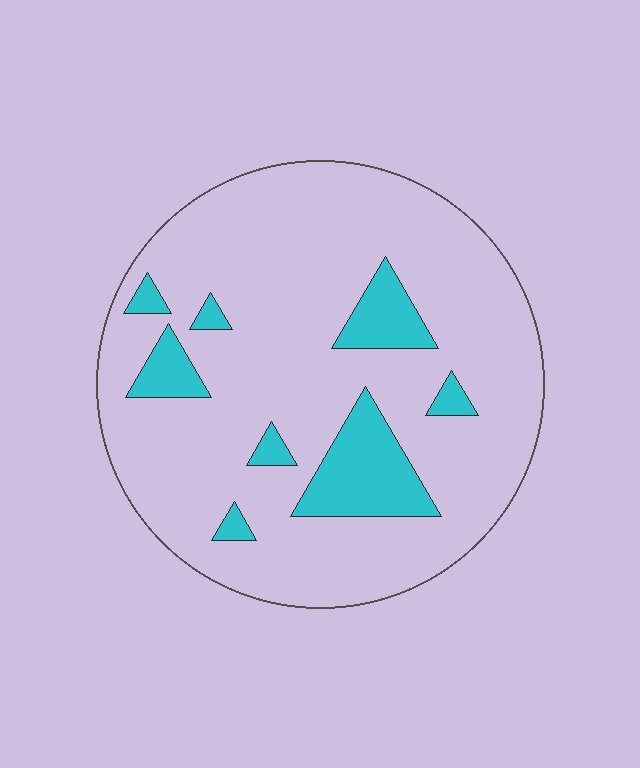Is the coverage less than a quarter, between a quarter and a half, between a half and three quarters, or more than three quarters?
Less than a quarter.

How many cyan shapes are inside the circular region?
8.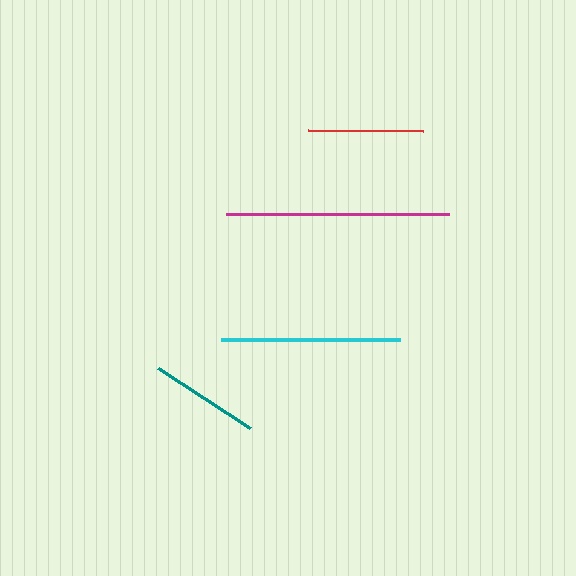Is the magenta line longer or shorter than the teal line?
The magenta line is longer than the teal line.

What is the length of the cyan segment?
The cyan segment is approximately 179 pixels long.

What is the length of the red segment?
The red segment is approximately 115 pixels long.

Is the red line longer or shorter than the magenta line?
The magenta line is longer than the red line.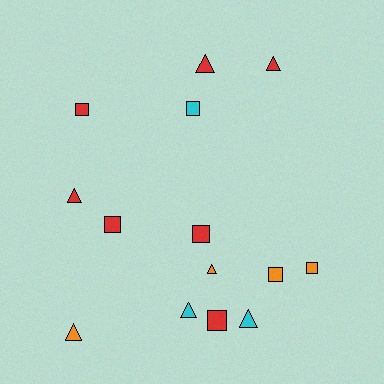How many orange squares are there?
There are 2 orange squares.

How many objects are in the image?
There are 14 objects.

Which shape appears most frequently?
Square, with 7 objects.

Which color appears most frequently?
Red, with 7 objects.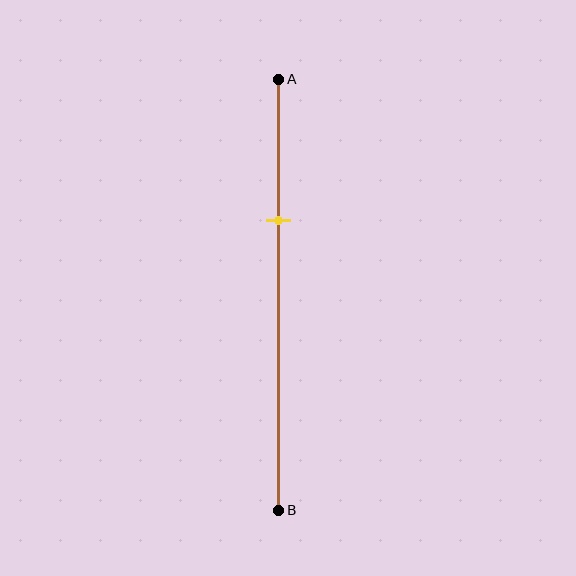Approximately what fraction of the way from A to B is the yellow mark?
The yellow mark is approximately 35% of the way from A to B.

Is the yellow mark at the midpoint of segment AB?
No, the mark is at about 35% from A, not at the 50% midpoint.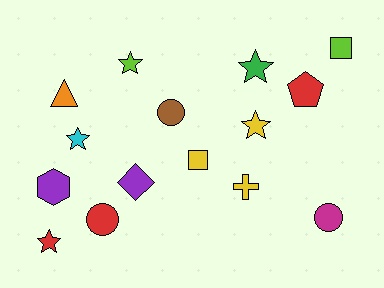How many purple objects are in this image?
There are 2 purple objects.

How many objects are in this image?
There are 15 objects.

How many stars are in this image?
There are 5 stars.